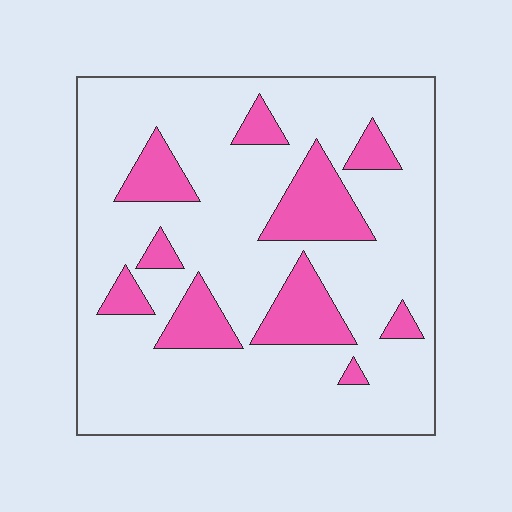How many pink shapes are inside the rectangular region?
10.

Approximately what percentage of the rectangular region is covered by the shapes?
Approximately 20%.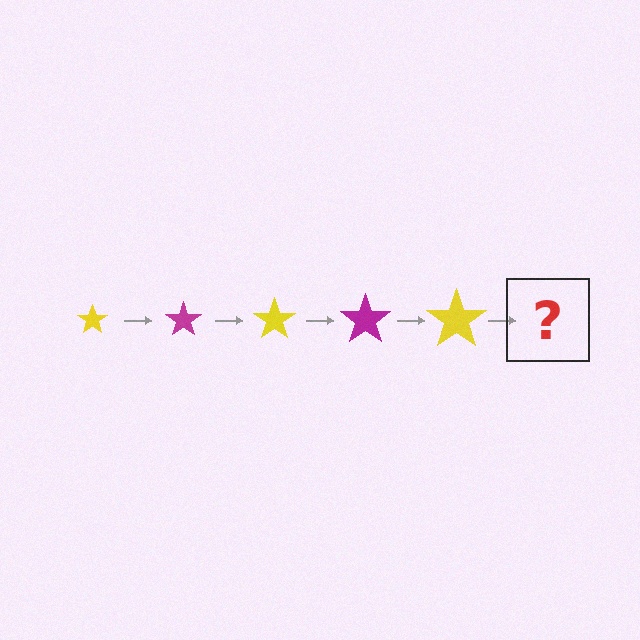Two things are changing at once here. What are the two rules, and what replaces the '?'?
The two rules are that the star grows larger each step and the color cycles through yellow and magenta. The '?' should be a magenta star, larger than the previous one.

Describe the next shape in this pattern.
It should be a magenta star, larger than the previous one.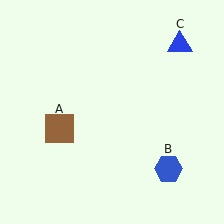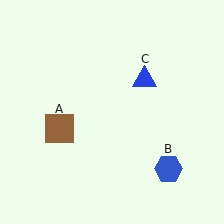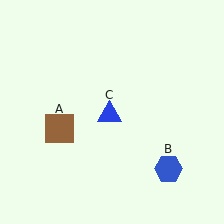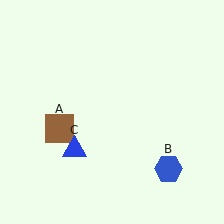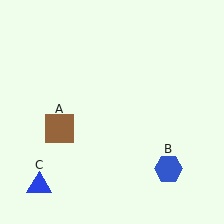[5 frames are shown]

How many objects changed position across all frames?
1 object changed position: blue triangle (object C).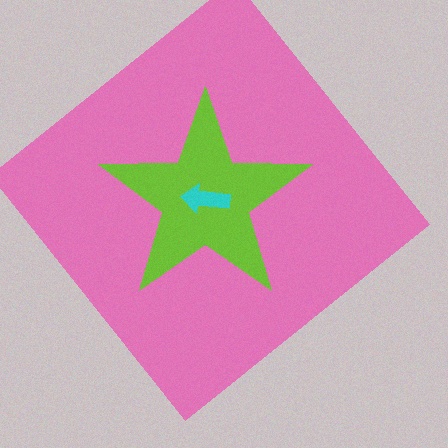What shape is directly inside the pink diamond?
The lime star.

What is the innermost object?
The cyan arrow.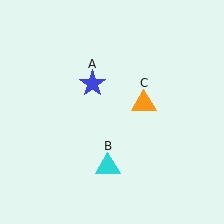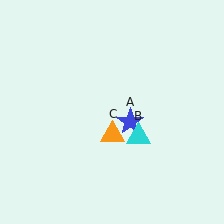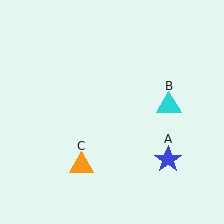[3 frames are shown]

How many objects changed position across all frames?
3 objects changed position: blue star (object A), cyan triangle (object B), orange triangle (object C).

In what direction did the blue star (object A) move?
The blue star (object A) moved down and to the right.